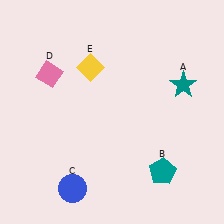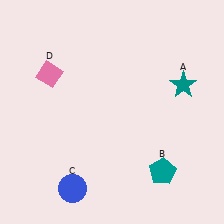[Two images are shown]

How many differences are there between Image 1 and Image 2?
There is 1 difference between the two images.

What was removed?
The yellow diamond (E) was removed in Image 2.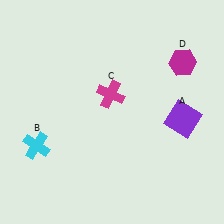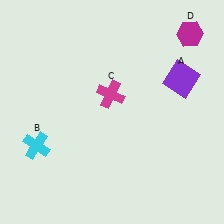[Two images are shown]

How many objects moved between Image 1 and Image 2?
2 objects moved between the two images.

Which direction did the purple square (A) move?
The purple square (A) moved up.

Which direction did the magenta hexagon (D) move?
The magenta hexagon (D) moved up.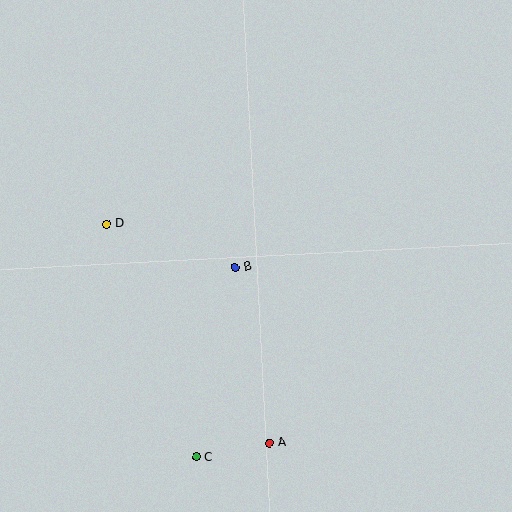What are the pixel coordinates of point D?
Point D is at (107, 224).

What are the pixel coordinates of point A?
Point A is at (269, 443).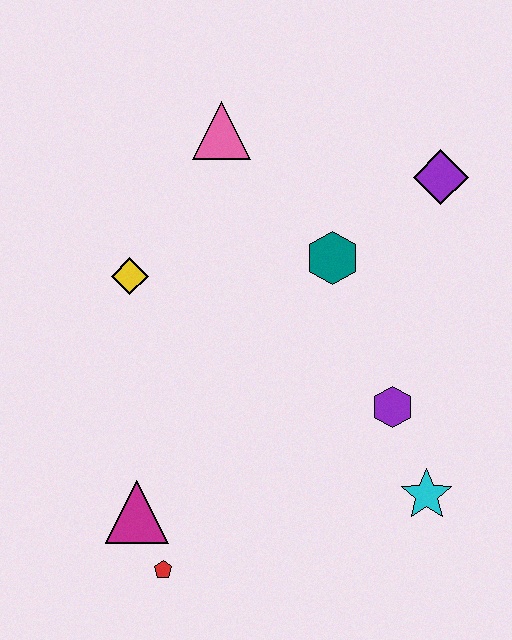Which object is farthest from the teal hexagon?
The red pentagon is farthest from the teal hexagon.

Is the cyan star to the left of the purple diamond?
Yes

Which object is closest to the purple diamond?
The teal hexagon is closest to the purple diamond.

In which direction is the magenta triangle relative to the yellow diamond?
The magenta triangle is below the yellow diamond.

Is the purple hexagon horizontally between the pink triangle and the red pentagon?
No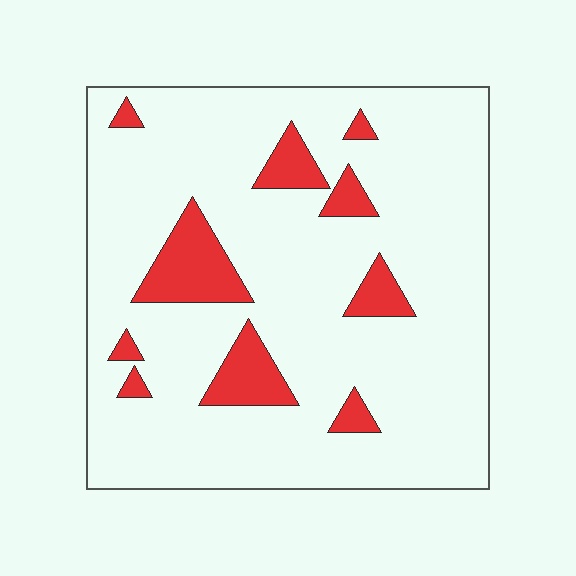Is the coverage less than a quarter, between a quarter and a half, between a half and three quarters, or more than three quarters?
Less than a quarter.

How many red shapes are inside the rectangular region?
10.